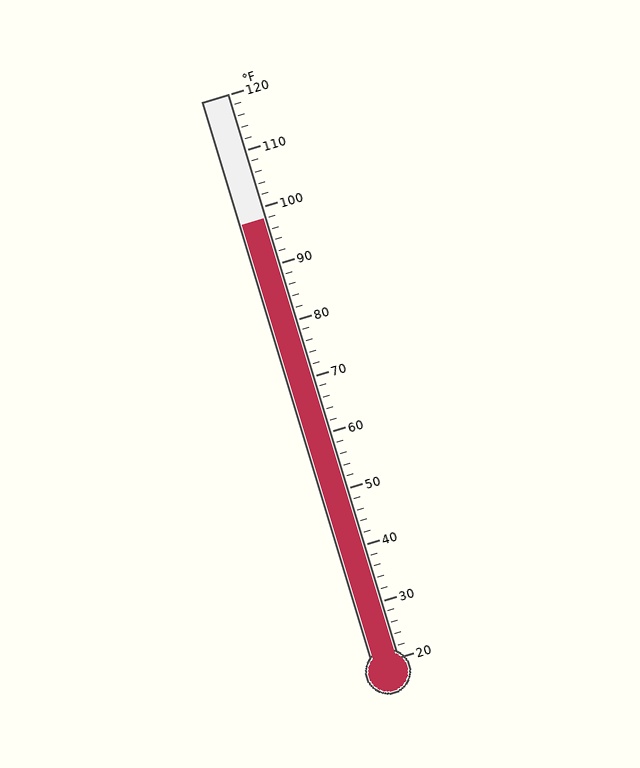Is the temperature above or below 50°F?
The temperature is above 50°F.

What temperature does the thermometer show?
The thermometer shows approximately 98°F.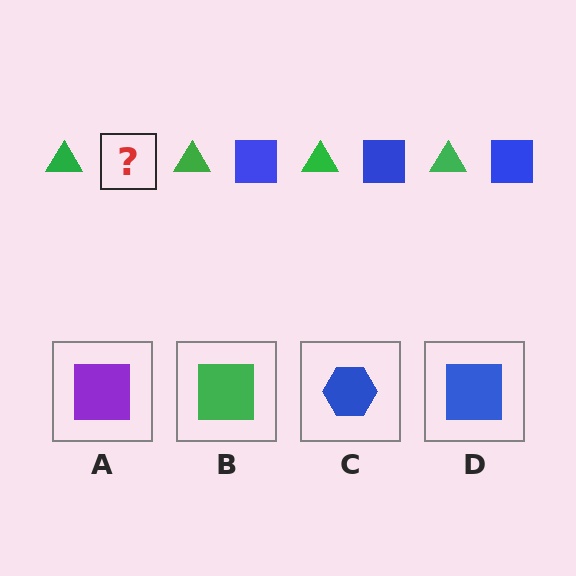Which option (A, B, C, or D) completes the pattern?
D.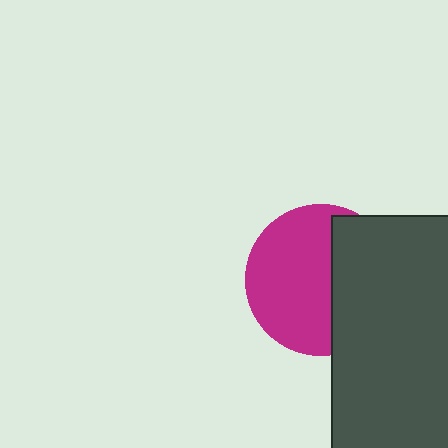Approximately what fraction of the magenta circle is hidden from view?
Roughly 40% of the magenta circle is hidden behind the dark gray rectangle.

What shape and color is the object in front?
The object in front is a dark gray rectangle.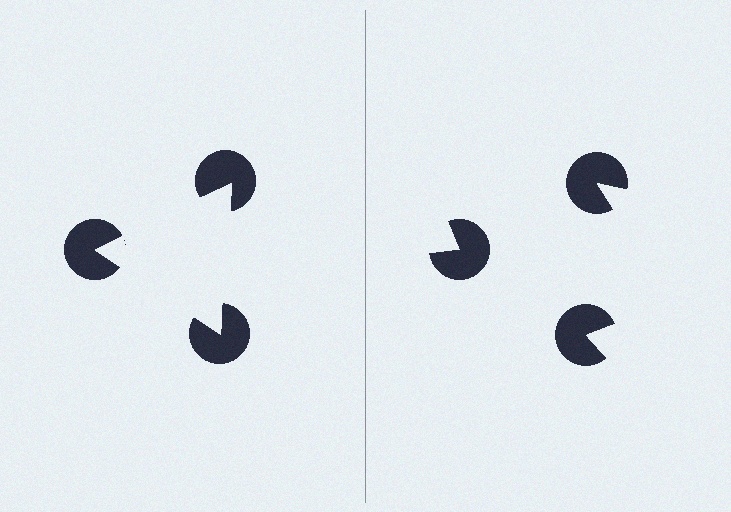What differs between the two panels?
The pac-man discs are positioned identically on both sides; only the wedge orientations differ. On the left they align to a triangle; on the right they are misaligned.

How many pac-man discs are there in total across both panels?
6 — 3 on each side.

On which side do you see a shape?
An illusory triangle appears on the left side. On the right side the wedge cuts are rotated, so no coherent shape forms.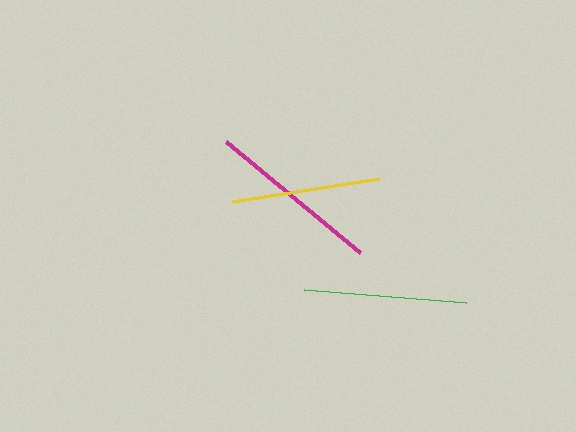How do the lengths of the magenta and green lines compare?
The magenta and green lines are approximately the same length.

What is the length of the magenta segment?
The magenta segment is approximately 174 pixels long.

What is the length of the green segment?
The green segment is approximately 163 pixels long.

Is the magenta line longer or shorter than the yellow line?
The magenta line is longer than the yellow line.